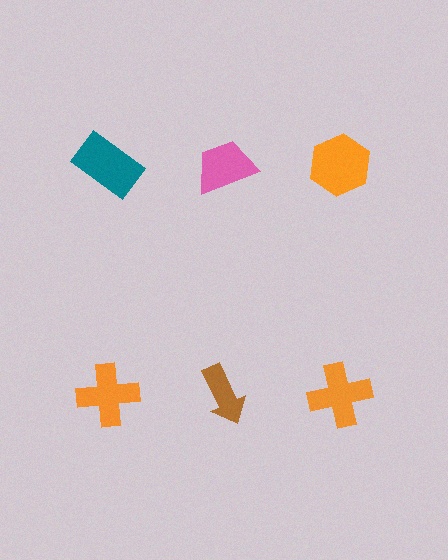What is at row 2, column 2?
A brown arrow.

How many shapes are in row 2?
3 shapes.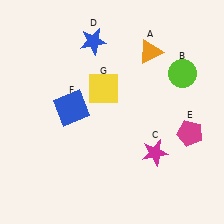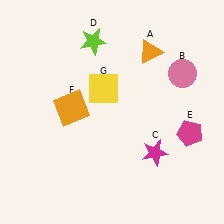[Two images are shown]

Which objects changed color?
B changed from lime to pink. D changed from blue to lime. F changed from blue to orange.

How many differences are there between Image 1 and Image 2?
There are 3 differences between the two images.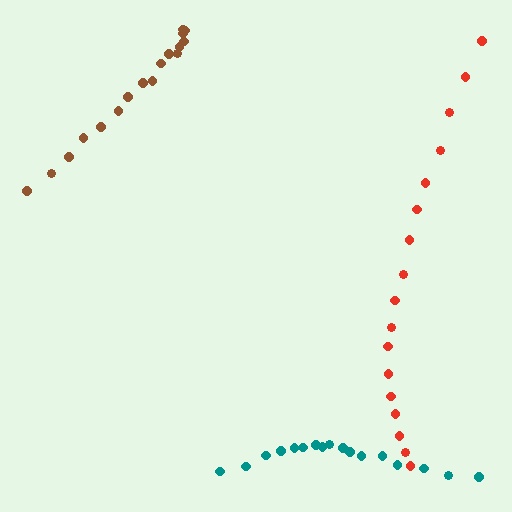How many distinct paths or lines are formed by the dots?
There are 3 distinct paths.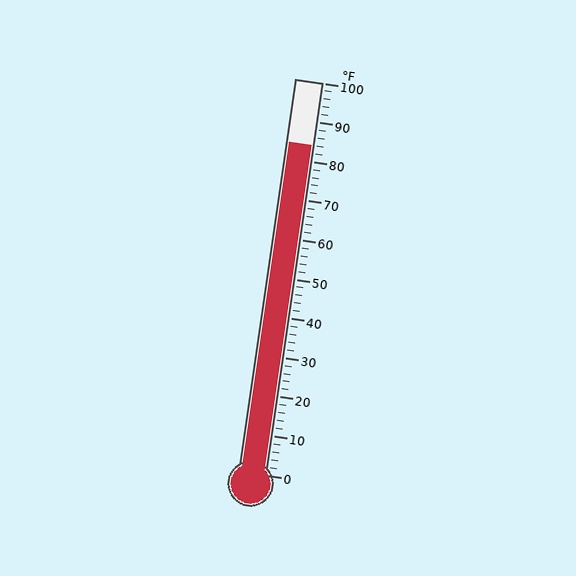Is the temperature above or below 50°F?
The temperature is above 50°F.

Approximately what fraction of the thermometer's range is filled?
The thermometer is filled to approximately 85% of its range.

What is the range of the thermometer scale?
The thermometer scale ranges from 0°F to 100°F.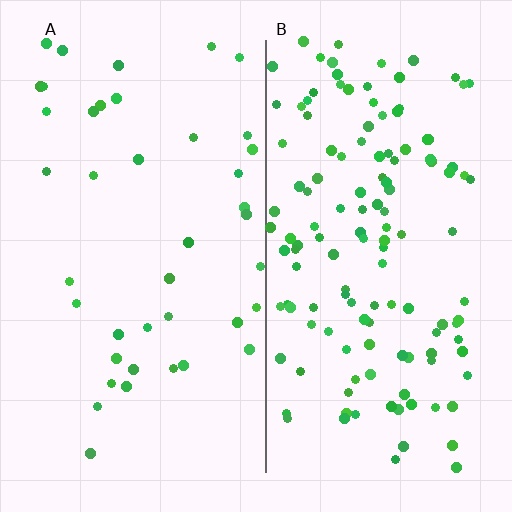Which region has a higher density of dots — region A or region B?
B (the right).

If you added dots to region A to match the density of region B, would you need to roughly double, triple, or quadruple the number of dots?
Approximately triple.